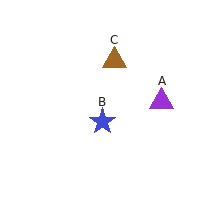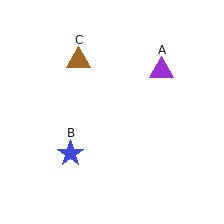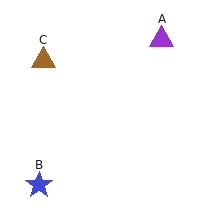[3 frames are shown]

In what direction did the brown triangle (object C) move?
The brown triangle (object C) moved left.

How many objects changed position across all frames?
3 objects changed position: purple triangle (object A), blue star (object B), brown triangle (object C).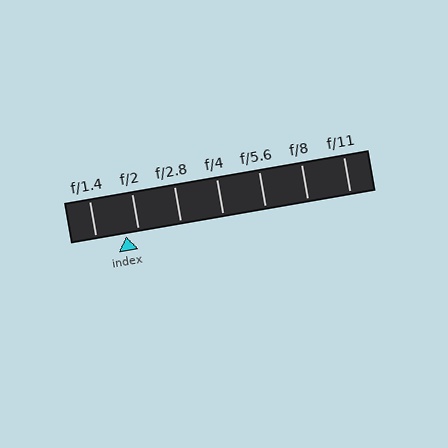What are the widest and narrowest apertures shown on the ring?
The widest aperture shown is f/1.4 and the narrowest is f/11.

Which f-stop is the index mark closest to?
The index mark is closest to f/2.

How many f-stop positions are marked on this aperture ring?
There are 7 f-stop positions marked.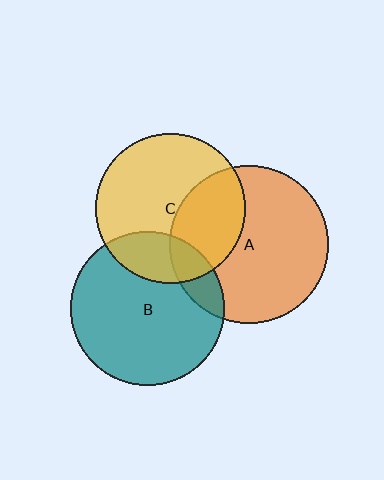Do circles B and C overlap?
Yes.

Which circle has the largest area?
Circle A (orange).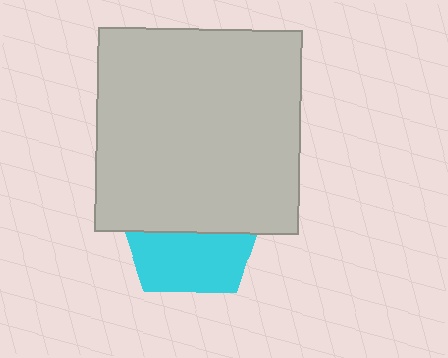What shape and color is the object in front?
The object in front is a light gray square.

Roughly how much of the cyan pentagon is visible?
A small part of it is visible (roughly 44%).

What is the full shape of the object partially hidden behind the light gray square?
The partially hidden object is a cyan pentagon.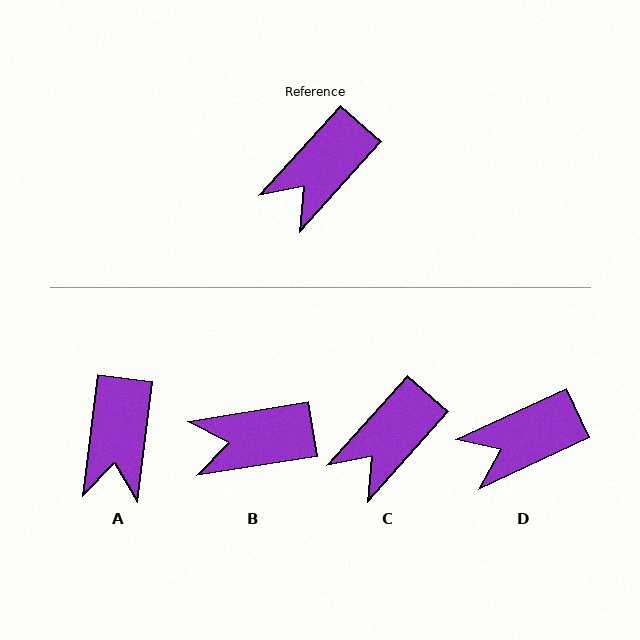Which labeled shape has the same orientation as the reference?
C.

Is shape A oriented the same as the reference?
No, it is off by about 35 degrees.